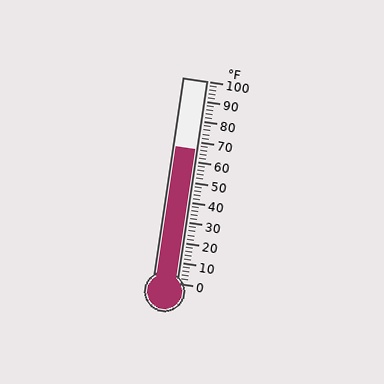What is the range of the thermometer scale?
The thermometer scale ranges from 0°F to 100°F.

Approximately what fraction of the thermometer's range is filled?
The thermometer is filled to approximately 65% of its range.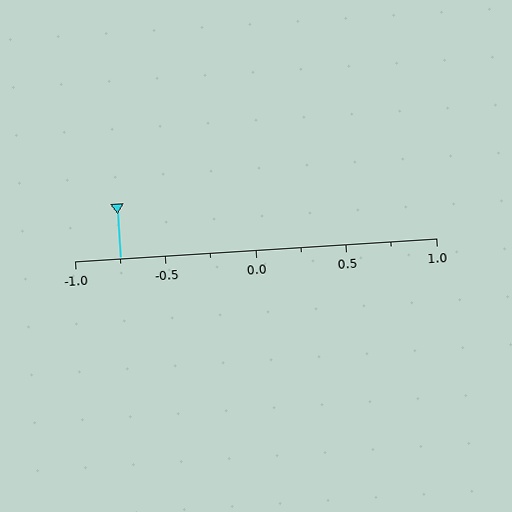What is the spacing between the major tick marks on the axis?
The major ticks are spaced 0.5 apart.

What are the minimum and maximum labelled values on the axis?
The axis runs from -1.0 to 1.0.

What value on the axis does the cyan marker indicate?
The marker indicates approximately -0.75.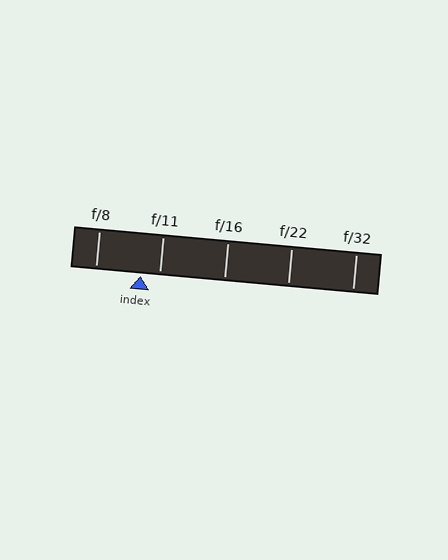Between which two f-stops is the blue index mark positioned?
The index mark is between f/8 and f/11.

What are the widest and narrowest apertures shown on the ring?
The widest aperture shown is f/8 and the narrowest is f/32.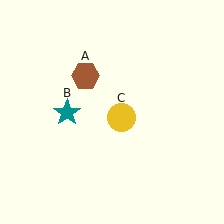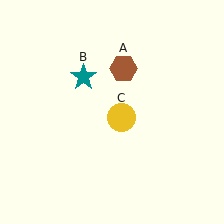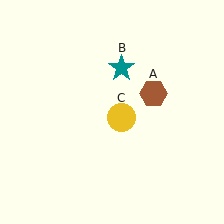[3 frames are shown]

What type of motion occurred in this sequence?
The brown hexagon (object A), teal star (object B) rotated clockwise around the center of the scene.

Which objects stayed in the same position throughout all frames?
Yellow circle (object C) remained stationary.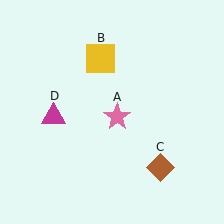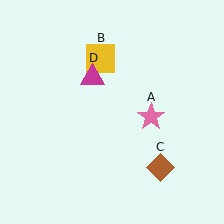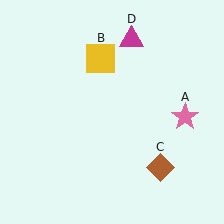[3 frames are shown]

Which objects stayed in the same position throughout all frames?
Yellow square (object B) and brown diamond (object C) remained stationary.